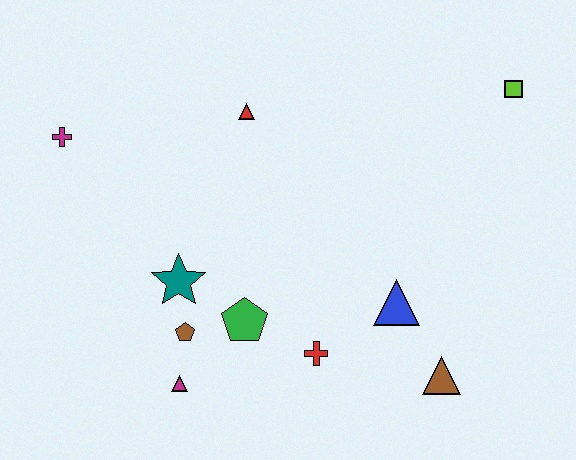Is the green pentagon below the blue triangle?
Yes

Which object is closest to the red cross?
The green pentagon is closest to the red cross.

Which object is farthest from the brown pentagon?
The lime square is farthest from the brown pentagon.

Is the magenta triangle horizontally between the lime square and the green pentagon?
No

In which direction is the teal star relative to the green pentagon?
The teal star is to the left of the green pentagon.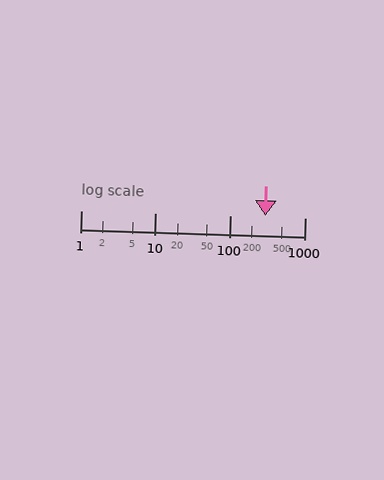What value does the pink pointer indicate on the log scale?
The pointer indicates approximately 300.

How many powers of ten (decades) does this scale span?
The scale spans 3 decades, from 1 to 1000.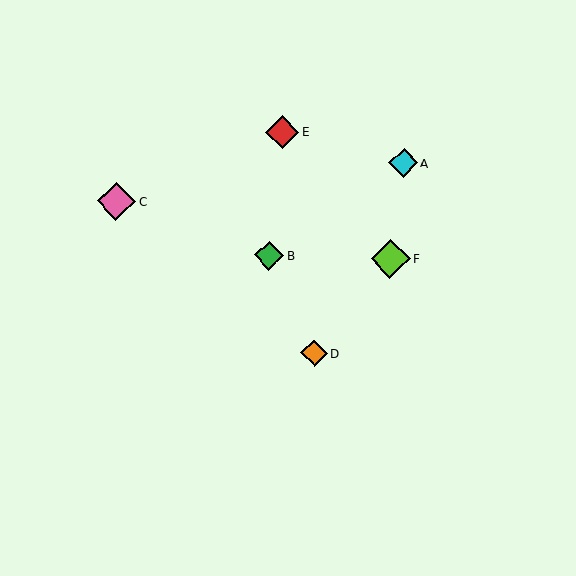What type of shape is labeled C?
Shape C is a pink diamond.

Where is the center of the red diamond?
The center of the red diamond is at (282, 132).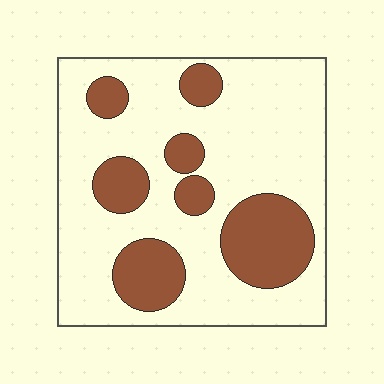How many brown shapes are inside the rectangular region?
7.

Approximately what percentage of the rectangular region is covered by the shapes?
Approximately 25%.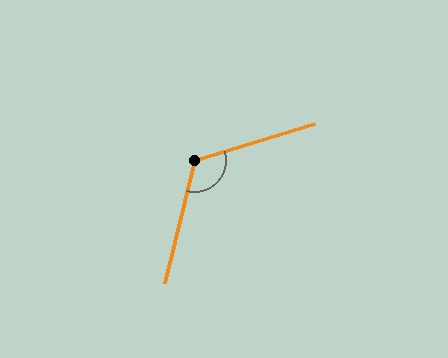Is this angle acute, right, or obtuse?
It is obtuse.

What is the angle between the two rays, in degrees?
Approximately 120 degrees.